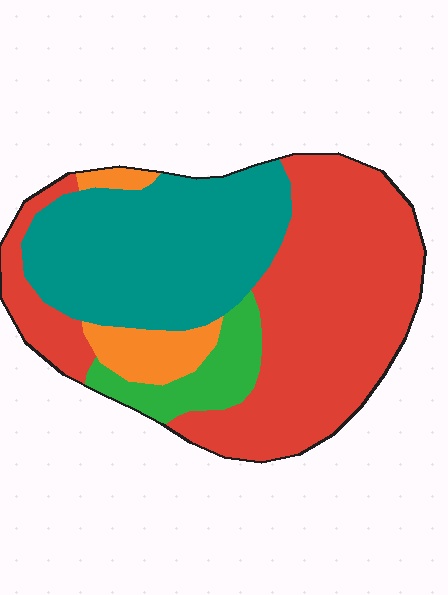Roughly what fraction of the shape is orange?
Orange covers roughly 10% of the shape.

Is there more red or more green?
Red.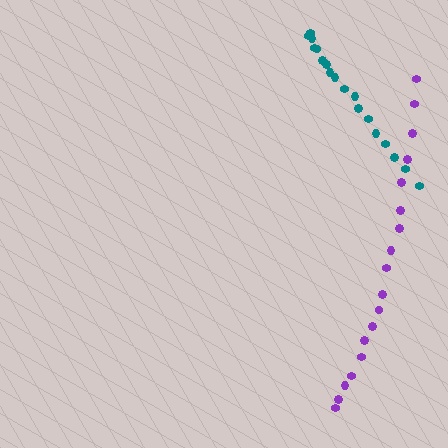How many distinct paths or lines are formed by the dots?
There are 2 distinct paths.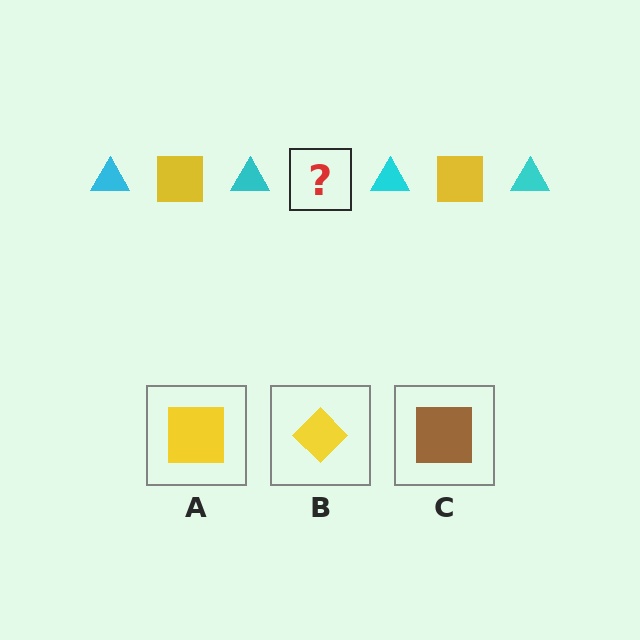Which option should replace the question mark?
Option A.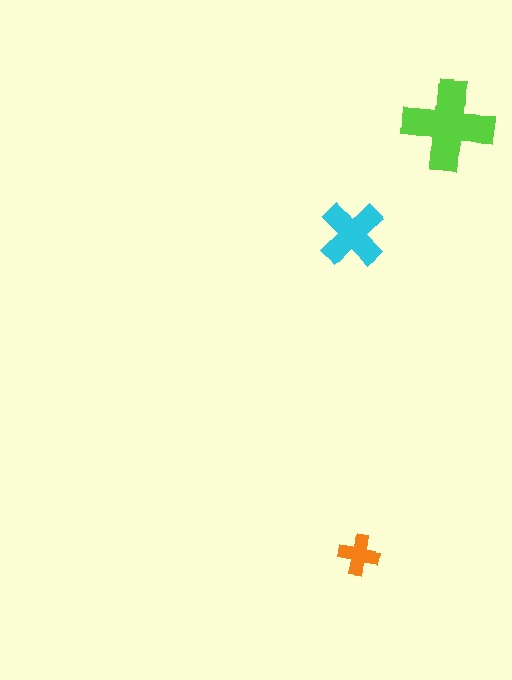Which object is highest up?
The lime cross is topmost.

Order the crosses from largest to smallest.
the lime one, the cyan one, the orange one.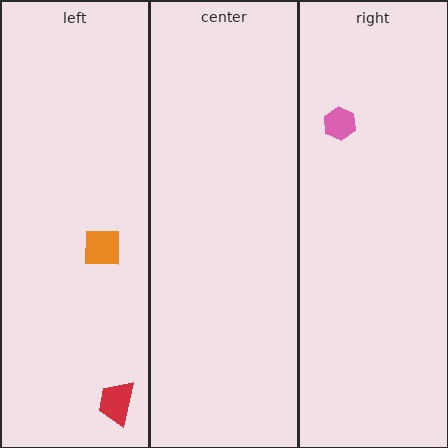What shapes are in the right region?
The pink hexagon.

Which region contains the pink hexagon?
The right region.